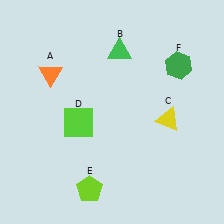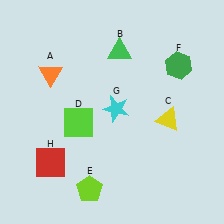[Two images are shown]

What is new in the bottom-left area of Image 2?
A red square (H) was added in the bottom-left area of Image 2.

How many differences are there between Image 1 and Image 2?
There are 2 differences between the two images.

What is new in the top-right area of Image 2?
A cyan star (G) was added in the top-right area of Image 2.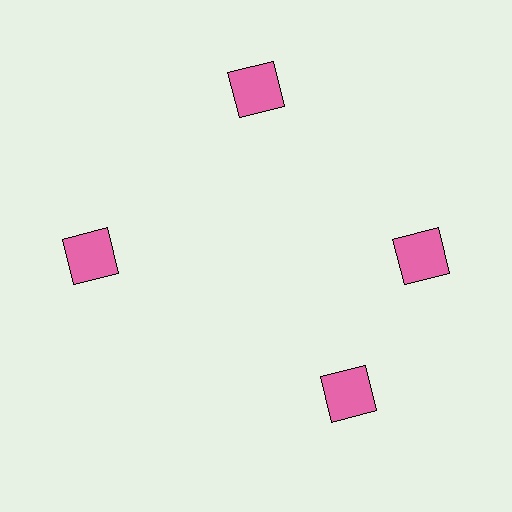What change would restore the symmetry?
The symmetry would be restored by rotating it back into even spacing with its neighbors so that all 4 squares sit at equal angles and equal distance from the center.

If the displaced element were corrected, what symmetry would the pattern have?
It would have 4-fold rotational symmetry — the pattern would map onto itself every 90 degrees.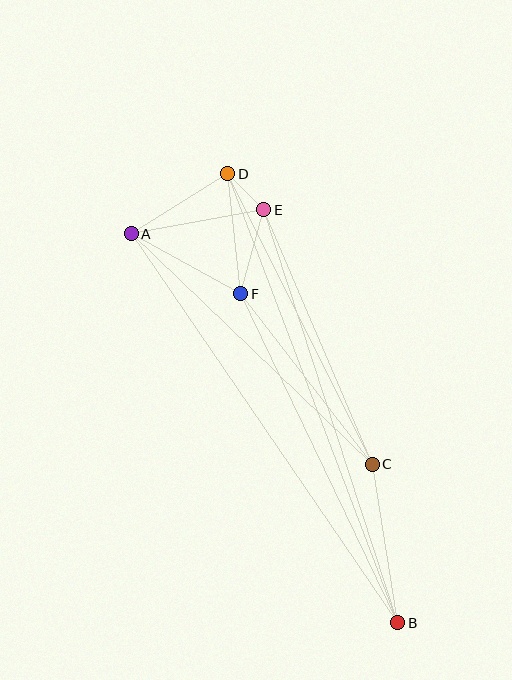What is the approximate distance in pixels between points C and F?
The distance between C and F is approximately 215 pixels.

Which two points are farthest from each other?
Points B and D are farthest from each other.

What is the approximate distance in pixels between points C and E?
The distance between C and E is approximately 277 pixels.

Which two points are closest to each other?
Points D and E are closest to each other.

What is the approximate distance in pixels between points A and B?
The distance between A and B is approximately 472 pixels.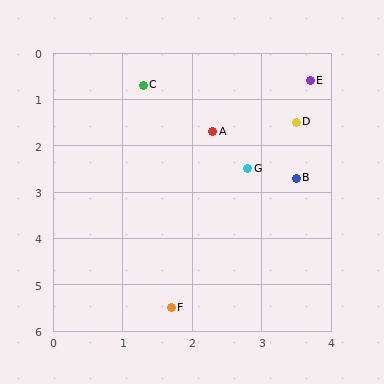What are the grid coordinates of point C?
Point C is at approximately (1.3, 0.7).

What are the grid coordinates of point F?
Point F is at approximately (1.7, 5.5).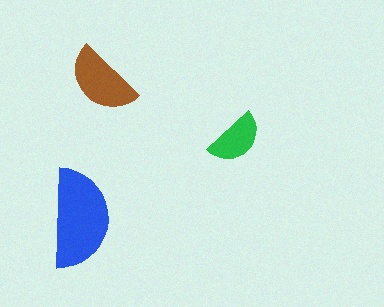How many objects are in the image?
There are 3 objects in the image.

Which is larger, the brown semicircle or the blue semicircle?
The blue one.